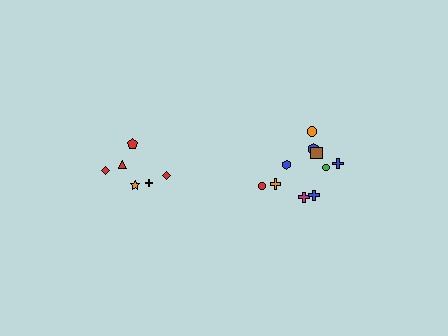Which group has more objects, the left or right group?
The right group.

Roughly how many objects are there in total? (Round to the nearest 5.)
Roughly 15 objects in total.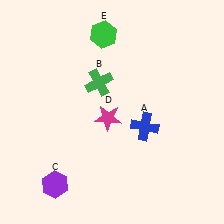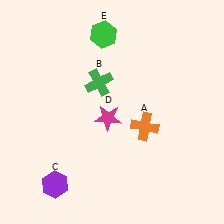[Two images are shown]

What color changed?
The cross (A) changed from blue in Image 1 to orange in Image 2.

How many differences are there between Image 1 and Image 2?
There is 1 difference between the two images.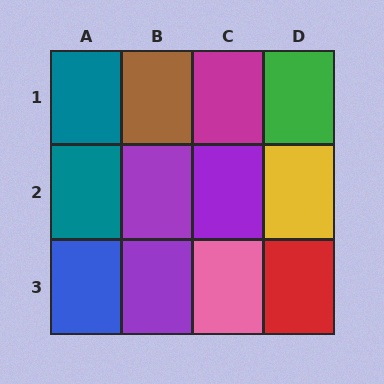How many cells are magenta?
1 cell is magenta.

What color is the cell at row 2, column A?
Teal.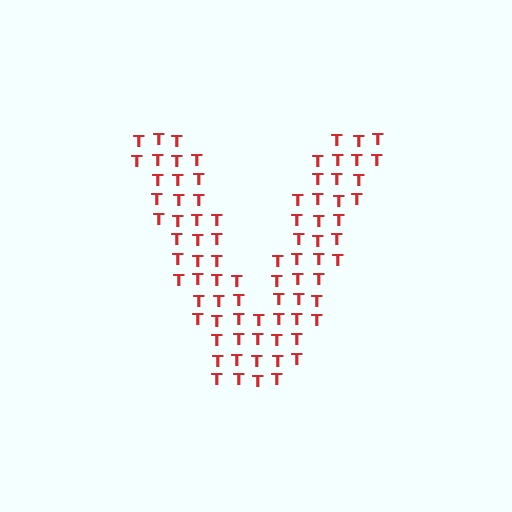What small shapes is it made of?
It is made of small letter T's.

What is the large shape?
The large shape is the letter V.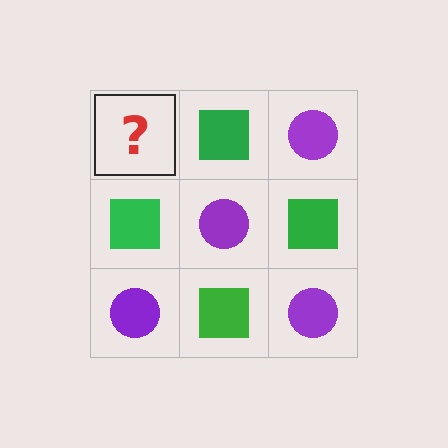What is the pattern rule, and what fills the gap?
The rule is that it alternates purple circle and green square in a checkerboard pattern. The gap should be filled with a purple circle.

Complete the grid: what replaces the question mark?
The question mark should be replaced with a purple circle.